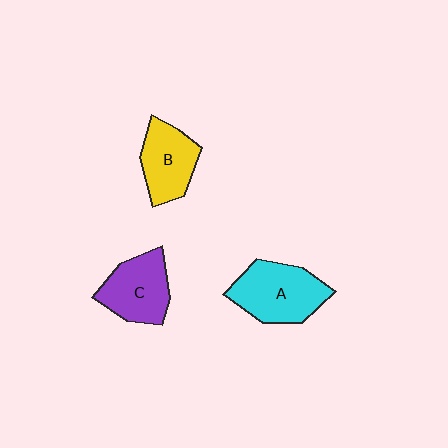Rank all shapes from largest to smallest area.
From largest to smallest: A (cyan), C (purple), B (yellow).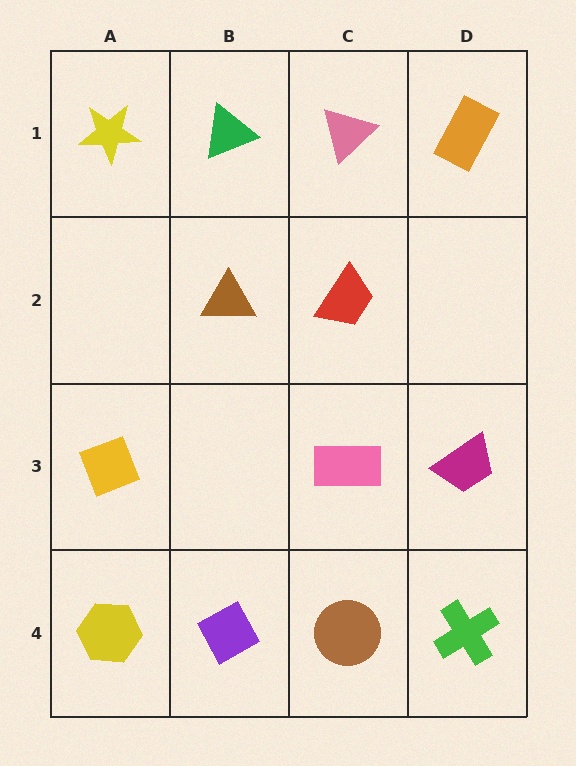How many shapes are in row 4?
4 shapes.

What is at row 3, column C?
A pink rectangle.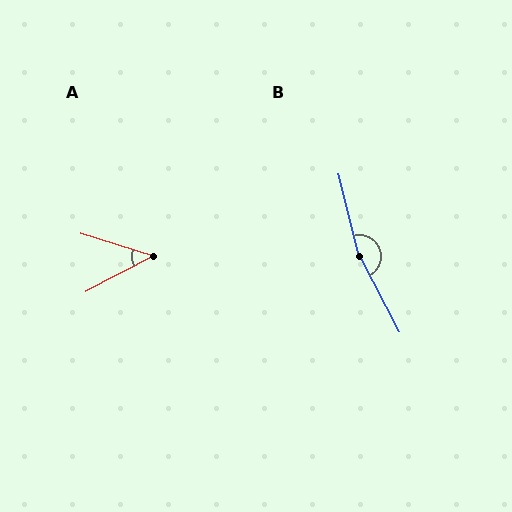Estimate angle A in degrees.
Approximately 45 degrees.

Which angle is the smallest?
A, at approximately 45 degrees.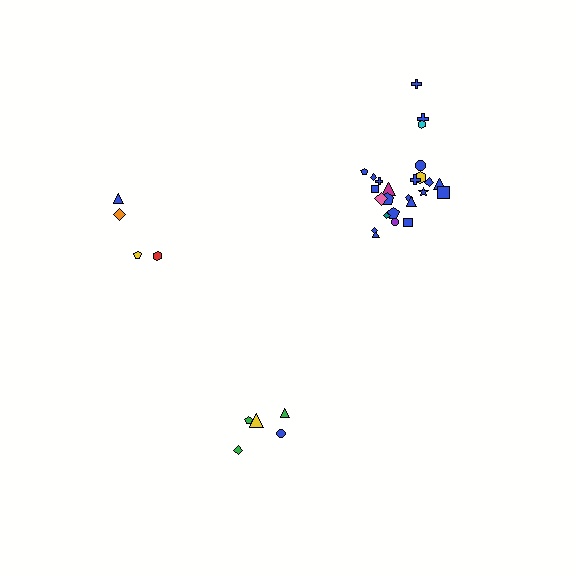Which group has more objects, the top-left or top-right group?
The top-right group.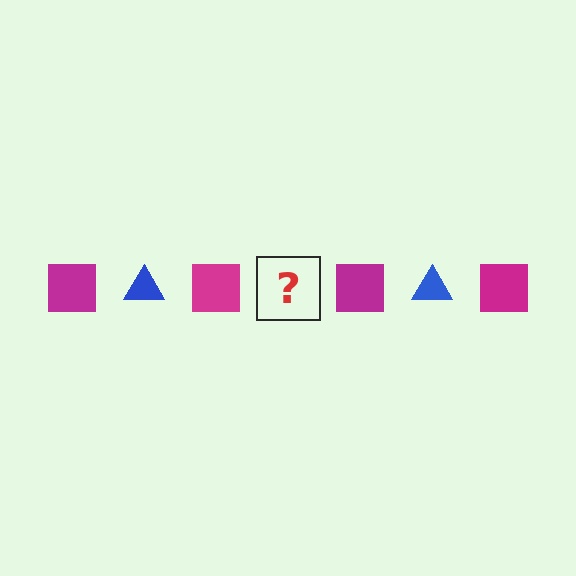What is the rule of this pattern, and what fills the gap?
The rule is that the pattern alternates between magenta square and blue triangle. The gap should be filled with a blue triangle.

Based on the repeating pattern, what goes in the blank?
The blank should be a blue triangle.